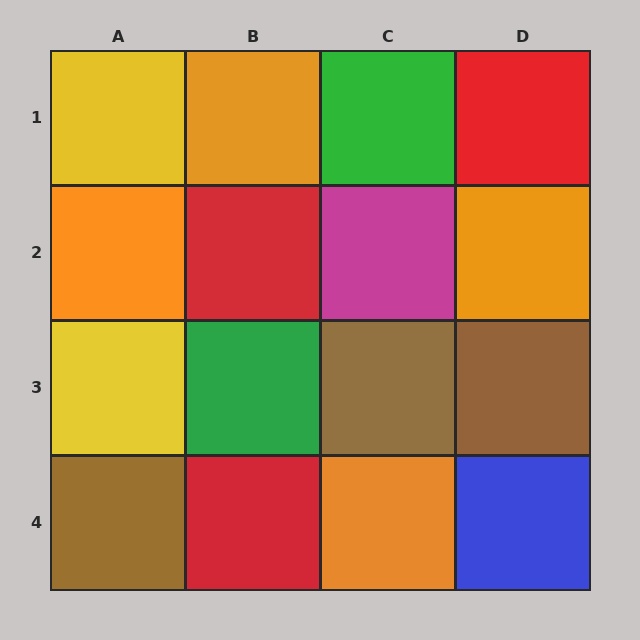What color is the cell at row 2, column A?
Orange.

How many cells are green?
2 cells are green.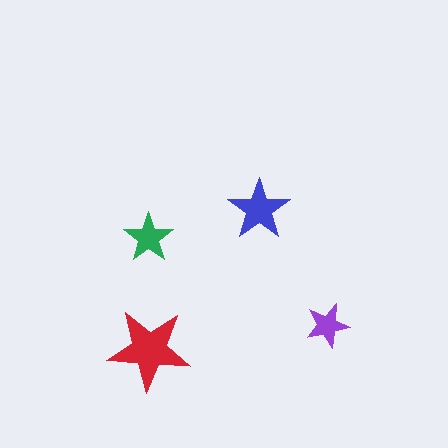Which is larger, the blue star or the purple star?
The blue one.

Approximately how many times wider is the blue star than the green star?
About 1.5 times wider.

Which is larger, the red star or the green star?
The red one.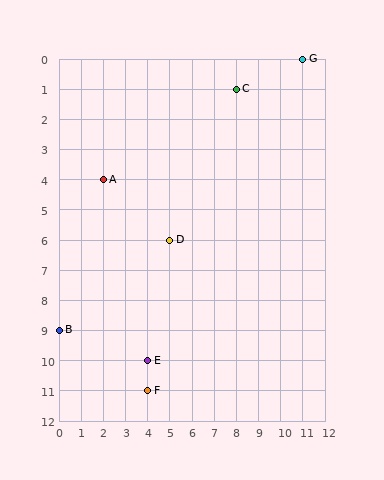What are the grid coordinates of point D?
Point D is at grid coordinates (5, 6).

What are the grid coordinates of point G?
Point G is at grid coordinates (11, 0).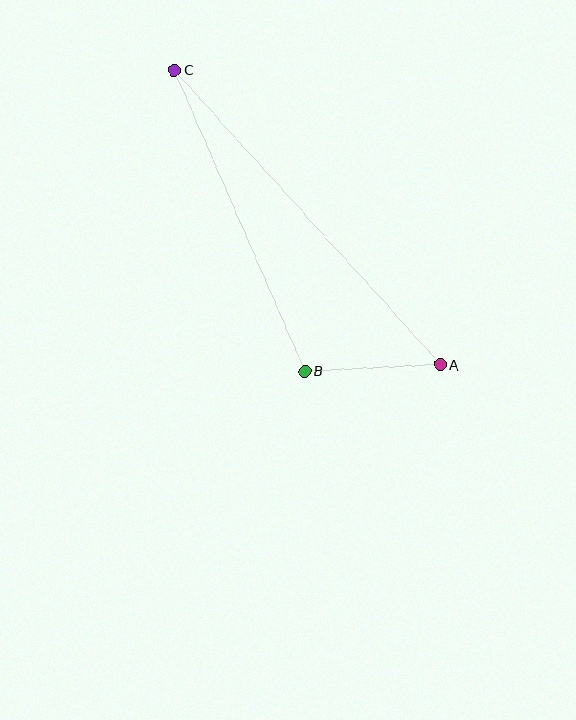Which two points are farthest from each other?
Points A and C are farthest from each other.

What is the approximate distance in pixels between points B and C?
The distance between B and C is approximately 328 pixels.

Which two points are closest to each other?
Points A and B are closest to each other.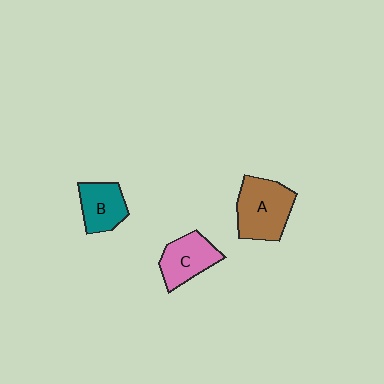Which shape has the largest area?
Shape A (brown).